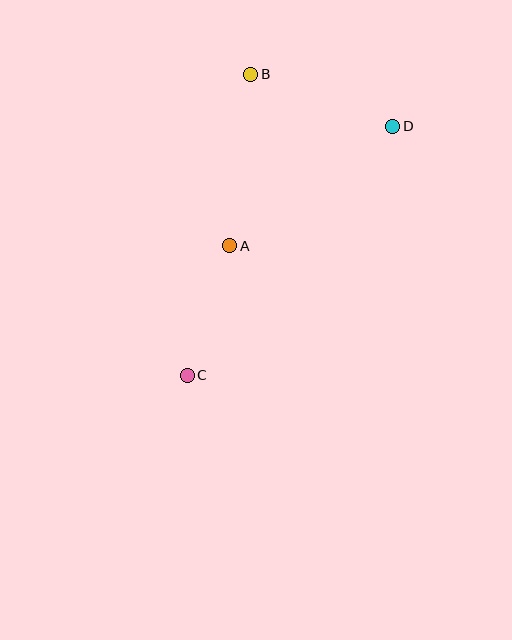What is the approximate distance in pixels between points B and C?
The distance between B and C is approximately 307 pixels.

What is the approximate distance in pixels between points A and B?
The distance between A and B is approximately 173 pixels.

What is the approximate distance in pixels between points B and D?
The distance between B and D is approximately 151 pixels.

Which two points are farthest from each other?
Points C and D are farthest from each other.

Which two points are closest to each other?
Points A and C are closest to each other.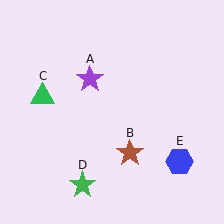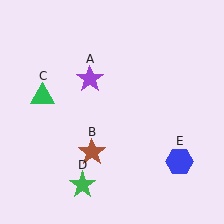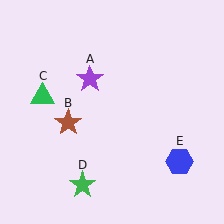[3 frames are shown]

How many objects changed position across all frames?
1 object changed position: brown star (object B).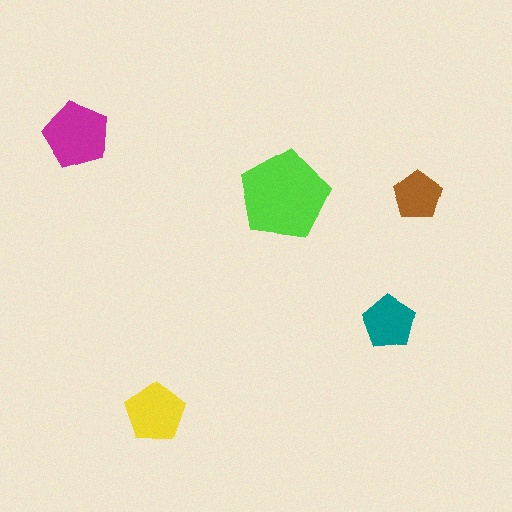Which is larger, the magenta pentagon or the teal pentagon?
The magenta one.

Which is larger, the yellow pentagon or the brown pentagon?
The yellow one.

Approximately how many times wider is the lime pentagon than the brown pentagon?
About 2 times wider.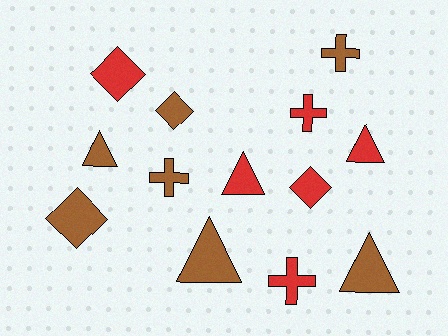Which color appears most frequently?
Brown, with 7 objects.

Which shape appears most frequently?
Triangle, with 5 objects.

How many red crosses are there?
There are 2 red crosses.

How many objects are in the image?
There are 13 objects.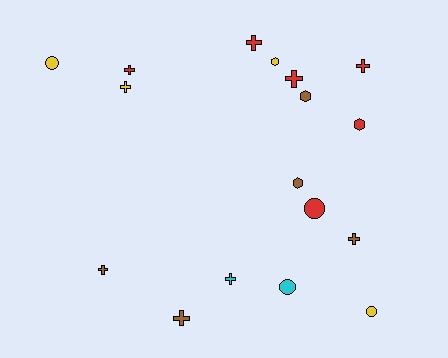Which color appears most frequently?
Red, with 6 objects.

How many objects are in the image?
There are 17 objects.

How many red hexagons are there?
There is 1 red hexagon.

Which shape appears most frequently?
Cross, with 9 objects.